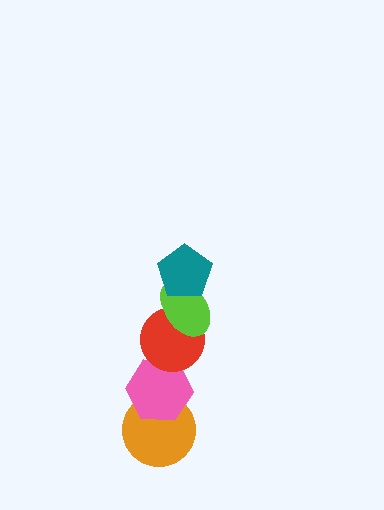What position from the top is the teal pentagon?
The teal pentagon is 1st from the top.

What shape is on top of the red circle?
The lime ellipse is on top of the red circle.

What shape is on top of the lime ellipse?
The teal pentagon is on top of the lime ellipse.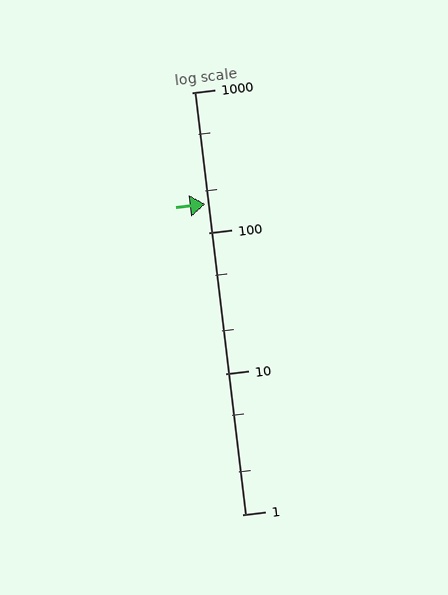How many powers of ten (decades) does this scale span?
The scale spans 3 decades, from 1 to 1000.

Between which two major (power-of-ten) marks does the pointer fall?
The pointer is between 100 and 1000.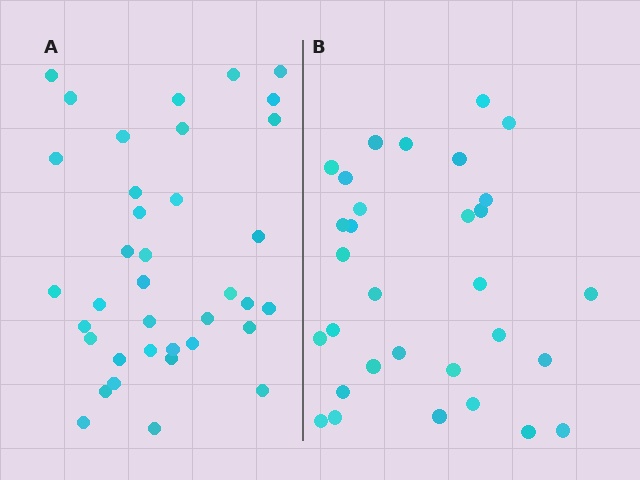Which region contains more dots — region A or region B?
Region A (the left region) has more dots.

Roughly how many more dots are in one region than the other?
Region A has about 6 more dots than region B.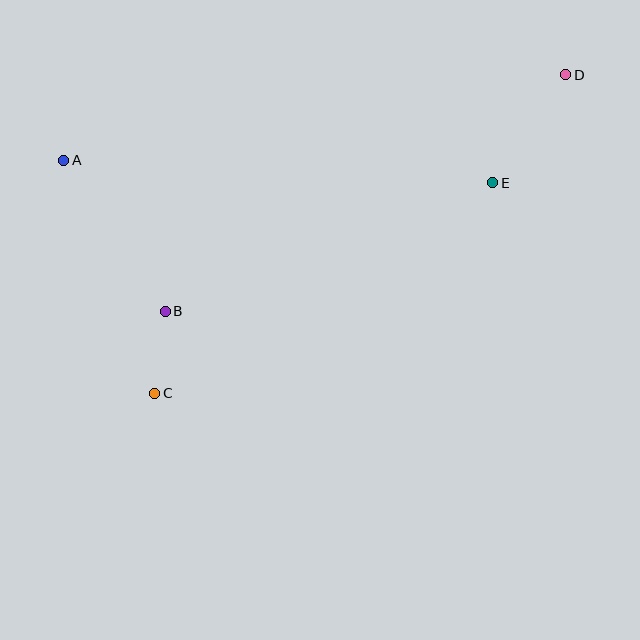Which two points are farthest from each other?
Points C and D are farthest from each other.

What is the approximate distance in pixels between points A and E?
The distance between A and E is approximately 429 pixels.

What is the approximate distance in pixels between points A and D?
The distance between A and D is approximately 509 pixels.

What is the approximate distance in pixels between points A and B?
The distance between A and B is approximately 182 pixels.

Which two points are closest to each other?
Points B and C are closest to each other.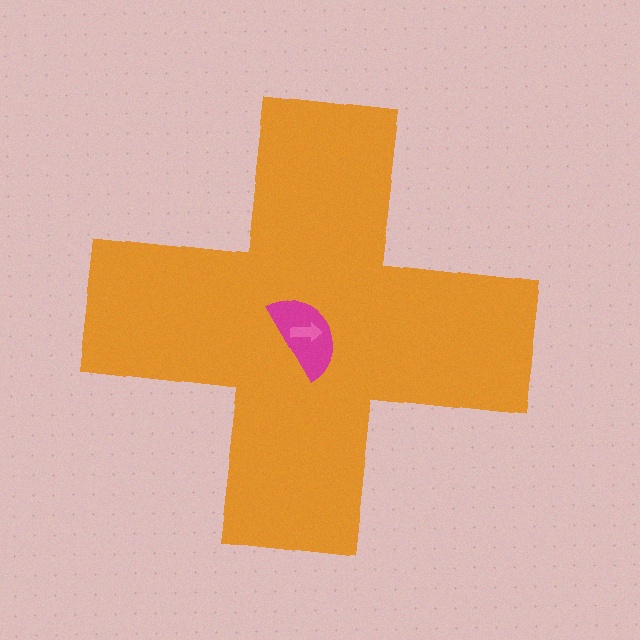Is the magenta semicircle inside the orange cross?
Yes.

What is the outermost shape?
The orange cross.